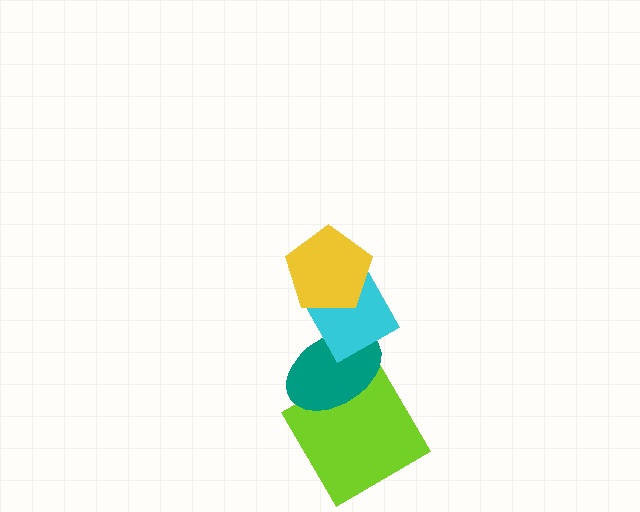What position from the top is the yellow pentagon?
The yellow pentagon is 1st from the top.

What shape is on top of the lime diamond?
The teal ellipse is on top of the lime diamond.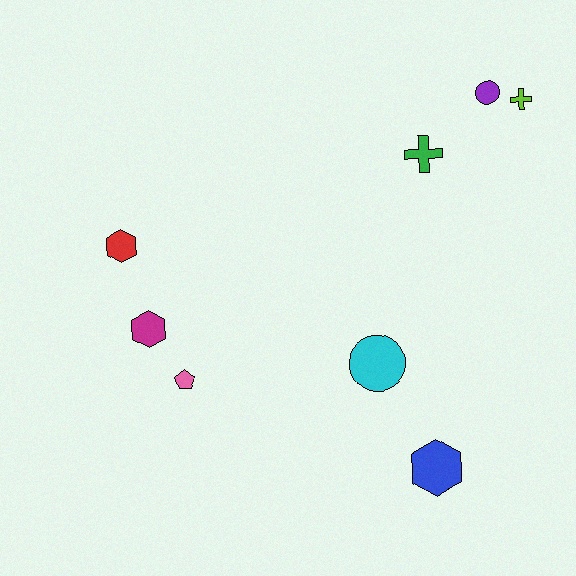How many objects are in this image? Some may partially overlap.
There are 8 objects.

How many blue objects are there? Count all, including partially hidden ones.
There is 1 blue object.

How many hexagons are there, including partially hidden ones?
There are 3 hexagons.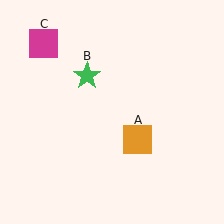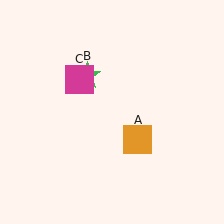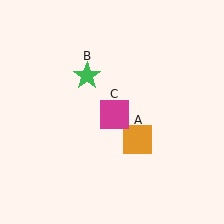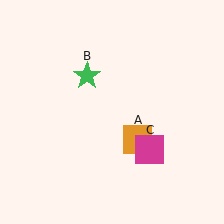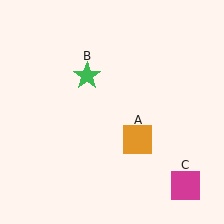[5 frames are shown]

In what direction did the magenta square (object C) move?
The magenta square (object C) moved down and to the right.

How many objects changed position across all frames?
1 object changed position: magenta square (object C).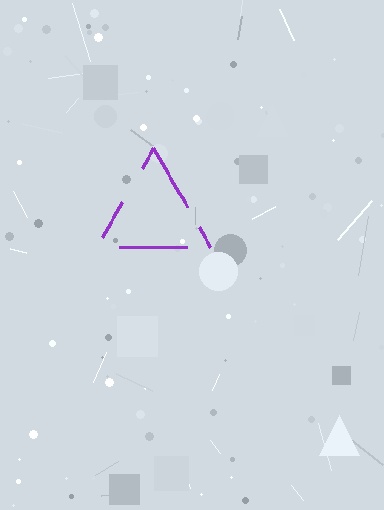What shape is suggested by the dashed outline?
The dashed outline suggests a triangle.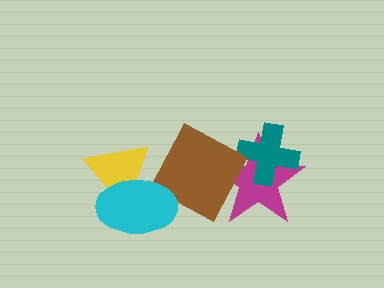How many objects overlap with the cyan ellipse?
1 object overlaps with the cyan ellipse.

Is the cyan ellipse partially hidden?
No, no other shape covers it.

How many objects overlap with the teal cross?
1 object overlaps with the teal cross.